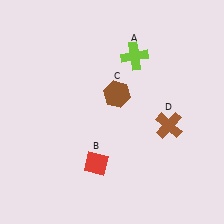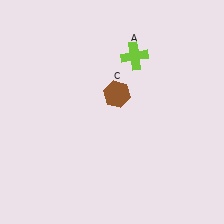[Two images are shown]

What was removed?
The brown cross (D), the red diamond (B) were removed in Image 2.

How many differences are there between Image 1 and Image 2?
There are 2 differences between the two images.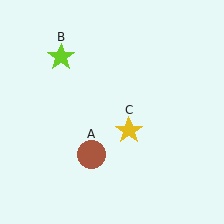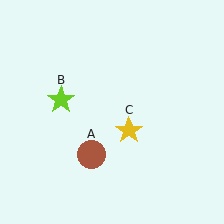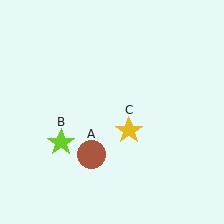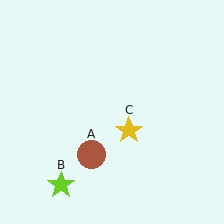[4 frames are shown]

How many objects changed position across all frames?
1 object changed position: lime star (object B).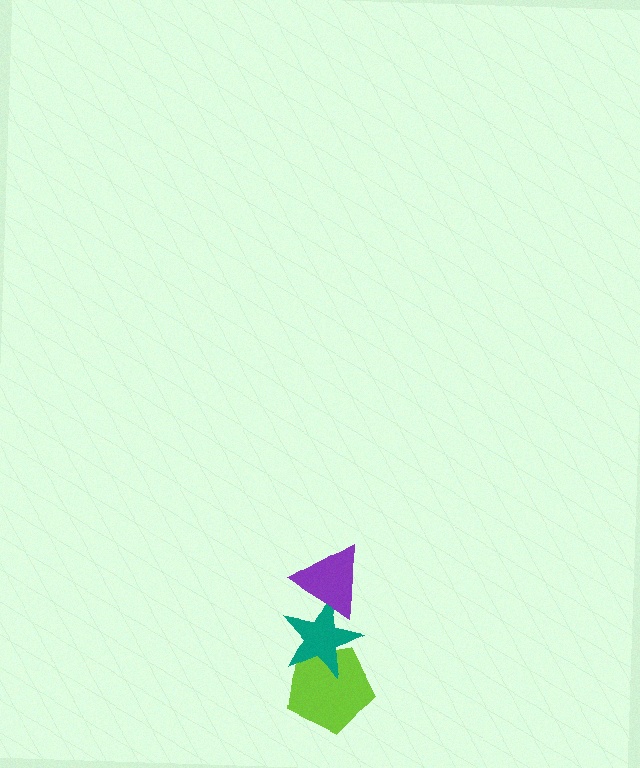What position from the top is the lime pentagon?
The lime pentagon is 3rd from the top.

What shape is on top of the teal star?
The purple triangle is on top of the teal star.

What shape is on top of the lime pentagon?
The teal star is on top of the lime pentagon.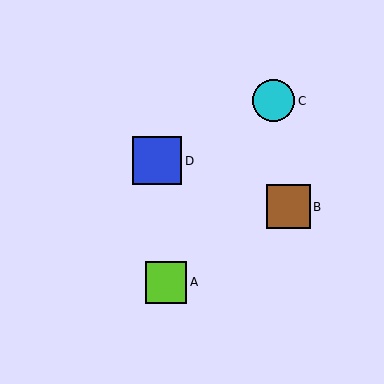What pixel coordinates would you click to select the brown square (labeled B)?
Click at (288, 207) to select the brown square B.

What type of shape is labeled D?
Shape D is a blue square.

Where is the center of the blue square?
The center of the blue square is at (157, 161).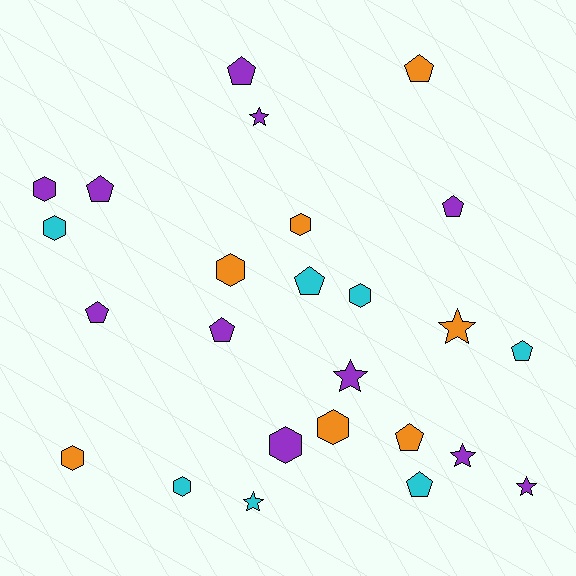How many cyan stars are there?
There is 1 cyan star.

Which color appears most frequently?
Purple, with 11 objects.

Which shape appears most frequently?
Pentagon, with 10 objects.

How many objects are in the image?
There are 25 objects.